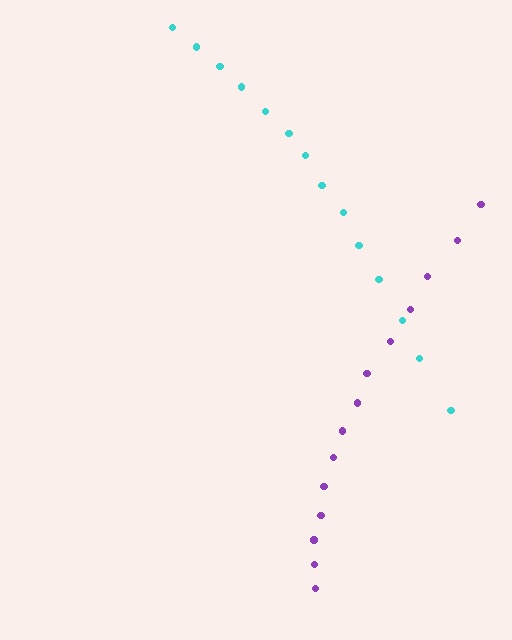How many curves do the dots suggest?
There are 2 distinct paths.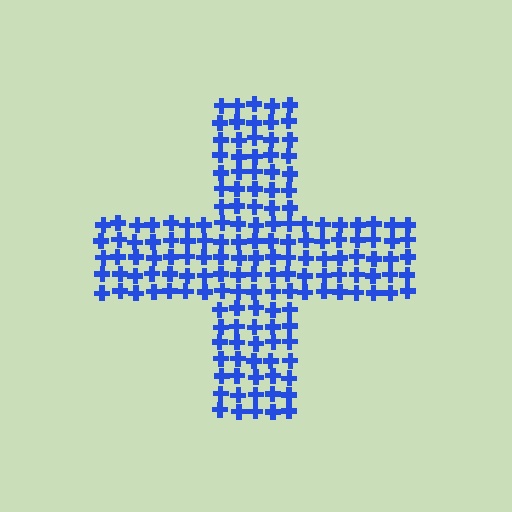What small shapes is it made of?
It is made of small crosses.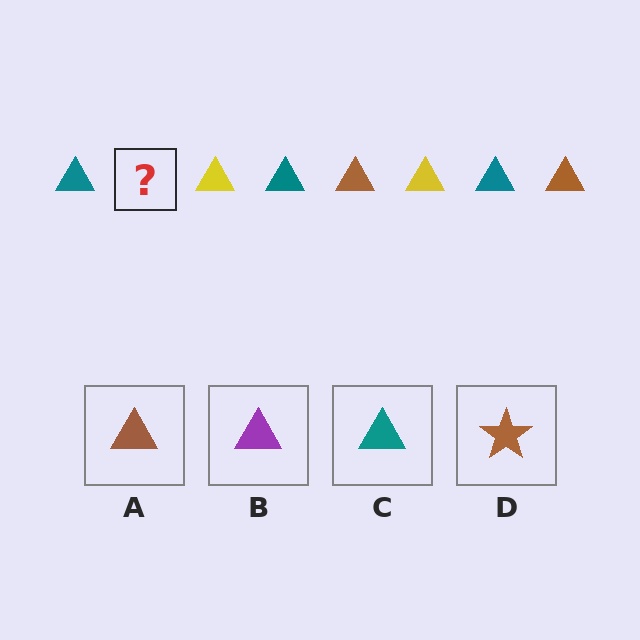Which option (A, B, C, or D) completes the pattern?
A.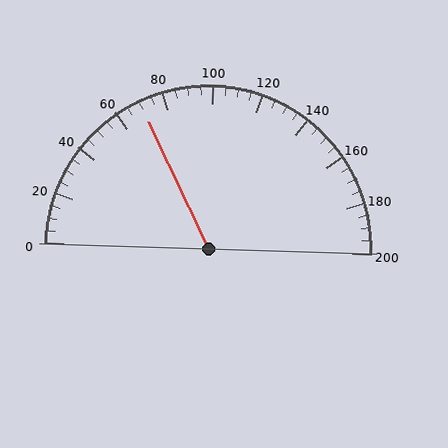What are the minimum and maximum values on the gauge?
The gauge ranges from 0 to 200.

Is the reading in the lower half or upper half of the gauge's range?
The reading is in the lower half of the range (0 to 200).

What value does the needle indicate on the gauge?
The needle indicates approximately 70.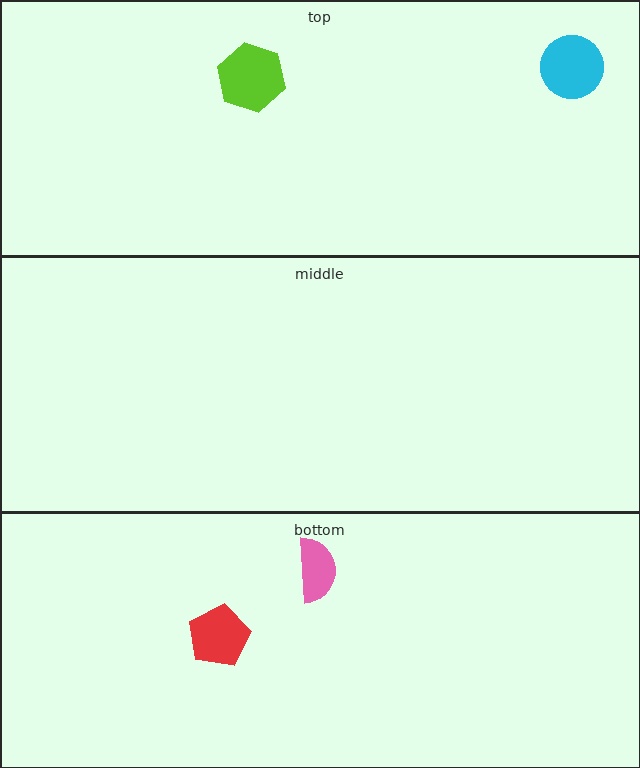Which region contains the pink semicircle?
The bottom region.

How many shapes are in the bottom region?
2.